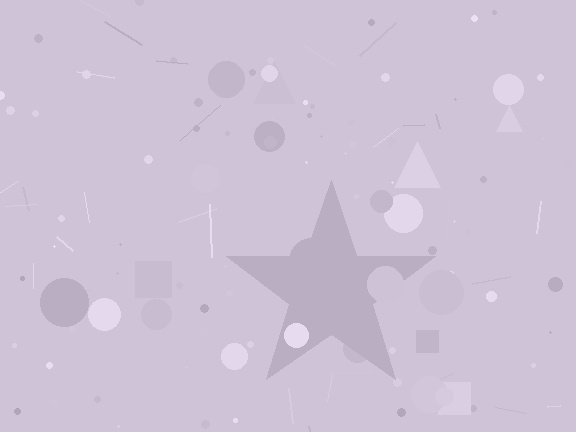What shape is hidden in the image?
A star is hidden in the image.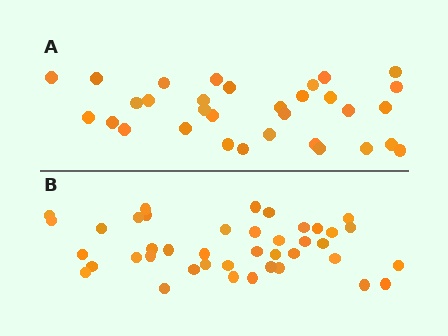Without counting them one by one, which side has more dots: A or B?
Region B (the bottom region) has more dots.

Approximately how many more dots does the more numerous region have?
Region B has roughly 8 or so more dots than region A.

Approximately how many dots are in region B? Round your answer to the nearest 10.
About 40 dots. (The exact count is 41, which rounds to 40.)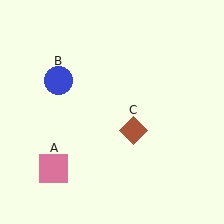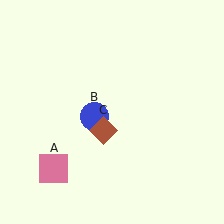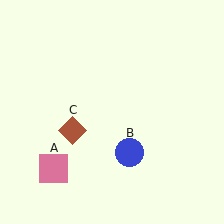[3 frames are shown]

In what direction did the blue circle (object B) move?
The blue circle (object B) moved down and to the right.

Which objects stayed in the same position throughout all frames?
Pink square (object A) remained stationary.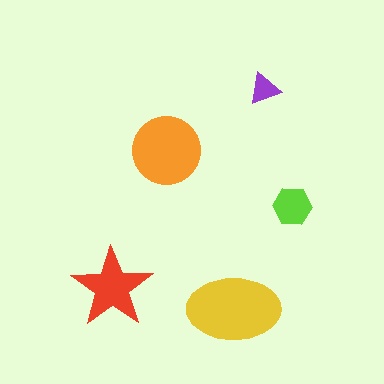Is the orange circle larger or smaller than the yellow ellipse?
Smaller.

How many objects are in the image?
There are 5 objects in the image.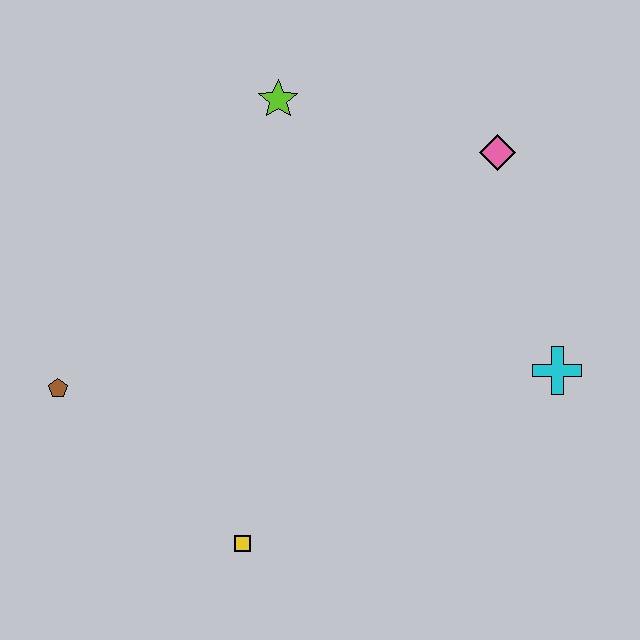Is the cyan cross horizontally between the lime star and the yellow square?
No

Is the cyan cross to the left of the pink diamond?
No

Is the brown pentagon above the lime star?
No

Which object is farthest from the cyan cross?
The brown pentagon is farthest from the cyan cross.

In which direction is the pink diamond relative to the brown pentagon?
The pink diamond is to the right of the brown pentagon.